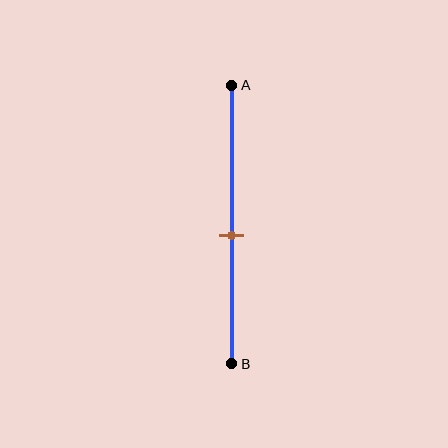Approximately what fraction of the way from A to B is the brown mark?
The brown mark is approximately 55% of the way from A to B.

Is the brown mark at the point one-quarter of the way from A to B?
No, the mark is at about 55% from A, not at the 25% one-quarter point.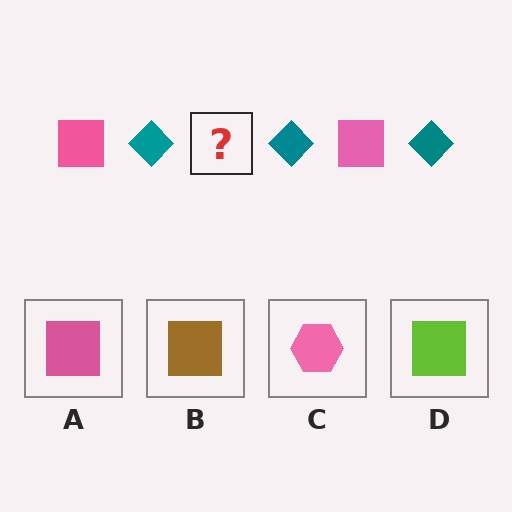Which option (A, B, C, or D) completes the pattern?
A.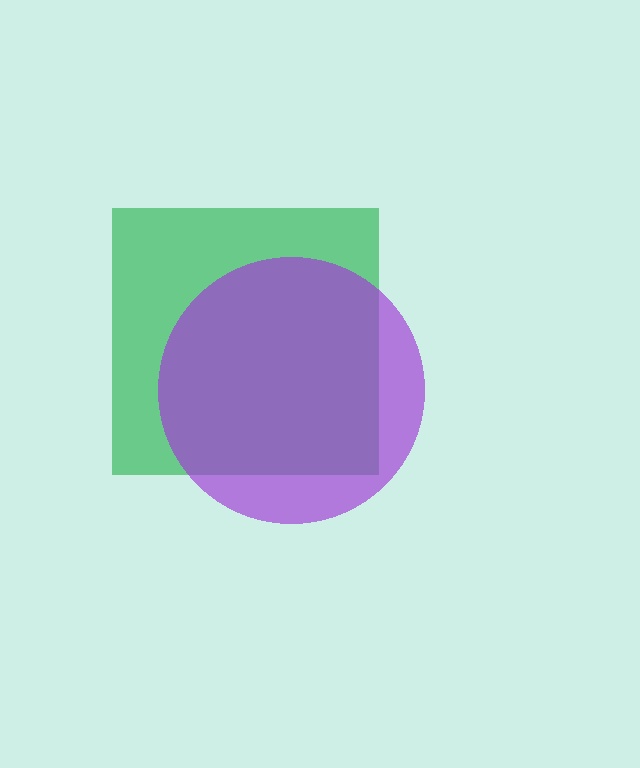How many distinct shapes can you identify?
There are 2 distinct shapes: a green square, a purple circle.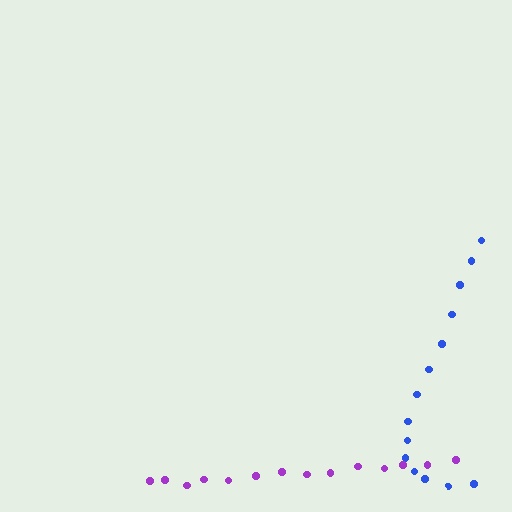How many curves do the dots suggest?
There are 2 distinct paths.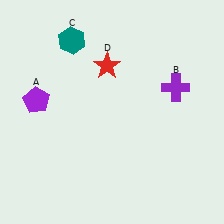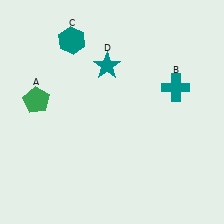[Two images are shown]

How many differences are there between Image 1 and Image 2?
There are 3 differences between the two images.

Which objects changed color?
A changed from purple to green. B changed from purple to teal. D changed from red to teal.